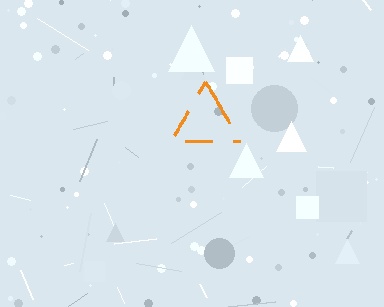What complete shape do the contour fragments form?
The contour fragments form a triangle.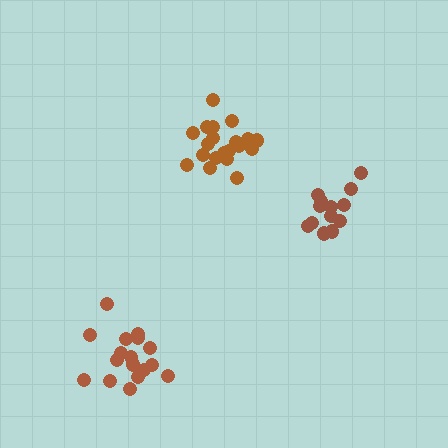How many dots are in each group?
Group 1: 18 dots, Group 2: 20 dots, Group 3: 14 dots (52 total).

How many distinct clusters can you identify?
There are 3 distinct clusters.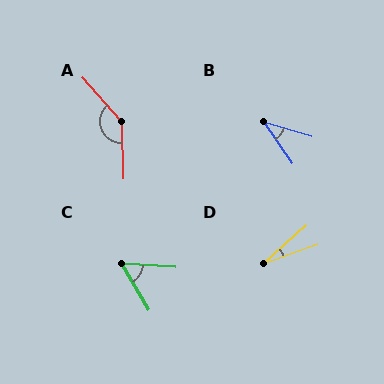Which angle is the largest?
A, at approximately 140 degrees.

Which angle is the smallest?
D, at approximately 21 degrees.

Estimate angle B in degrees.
Approximately 39 degrees.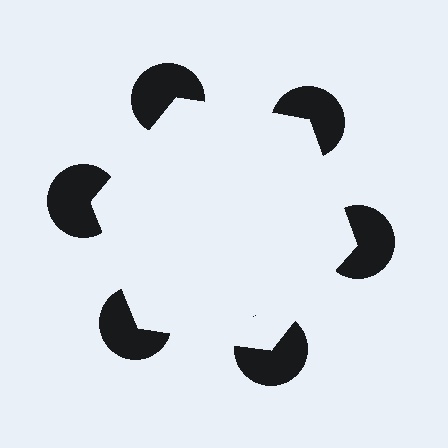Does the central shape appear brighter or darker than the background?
It typically appears slightly brighter than the background, even though no actual brightness change is drawn.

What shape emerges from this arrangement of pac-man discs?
An illusory hexagon — its edges are inferred from the aligned wedge cuts in the pac-man discs, not physically drawn.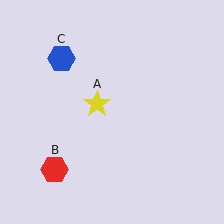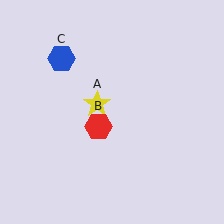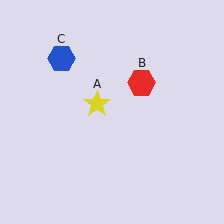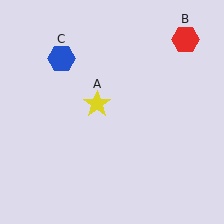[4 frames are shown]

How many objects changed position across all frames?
1 object changed position: red hexagon (object B).